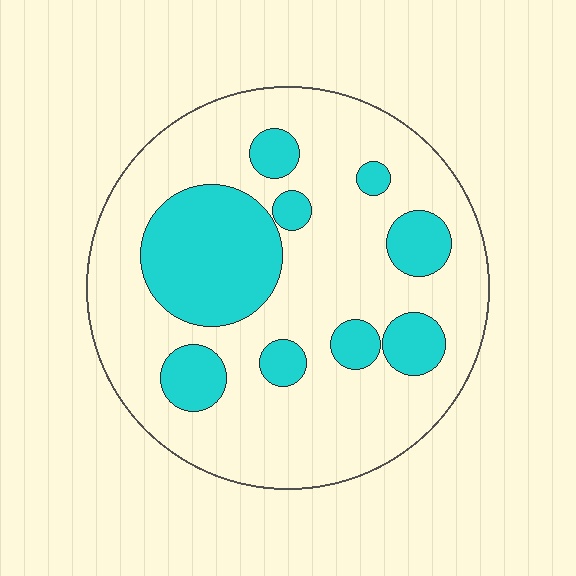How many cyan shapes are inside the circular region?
9.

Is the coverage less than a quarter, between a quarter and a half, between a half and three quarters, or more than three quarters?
Between a quarter and a half.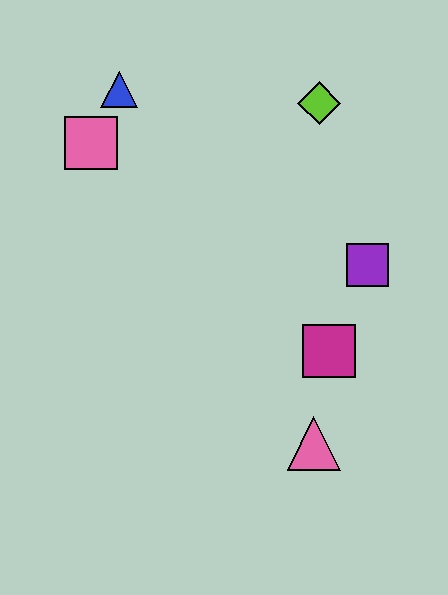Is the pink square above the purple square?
Yes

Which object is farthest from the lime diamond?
The pink triangle is farthest from the lime diamond.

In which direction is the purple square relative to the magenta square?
The purple square is above the magenta square.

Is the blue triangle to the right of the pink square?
Yes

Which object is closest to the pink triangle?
The magenta square is closest to the pink triangle.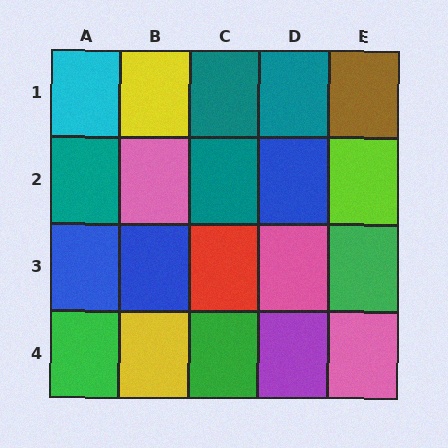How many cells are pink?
3 cells are pink.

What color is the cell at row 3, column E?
Green.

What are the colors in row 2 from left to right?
Teal, pink, teal, blue, lime.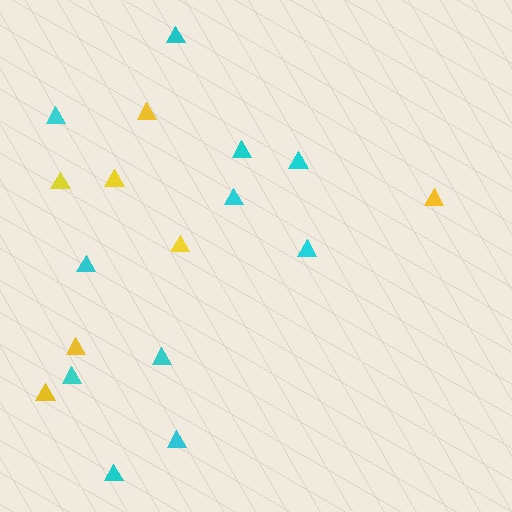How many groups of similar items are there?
There are 2 groups: one group of yellow triangles (7) and one group of cyan triangles (11).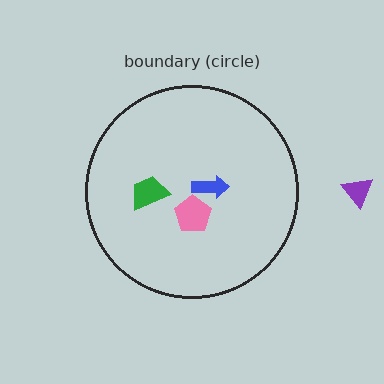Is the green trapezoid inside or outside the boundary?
Inside.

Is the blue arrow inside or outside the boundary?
Inside.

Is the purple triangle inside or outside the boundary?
Outside.